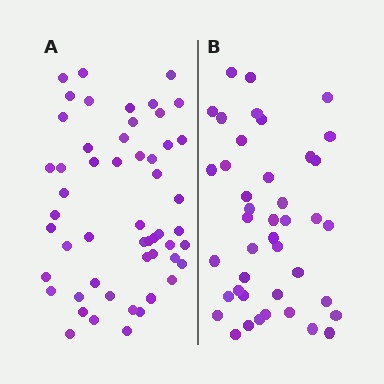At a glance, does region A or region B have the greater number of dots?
Region A (the left region) has more dots.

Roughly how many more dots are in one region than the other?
Region A has roughly 12 or so more dots than region B.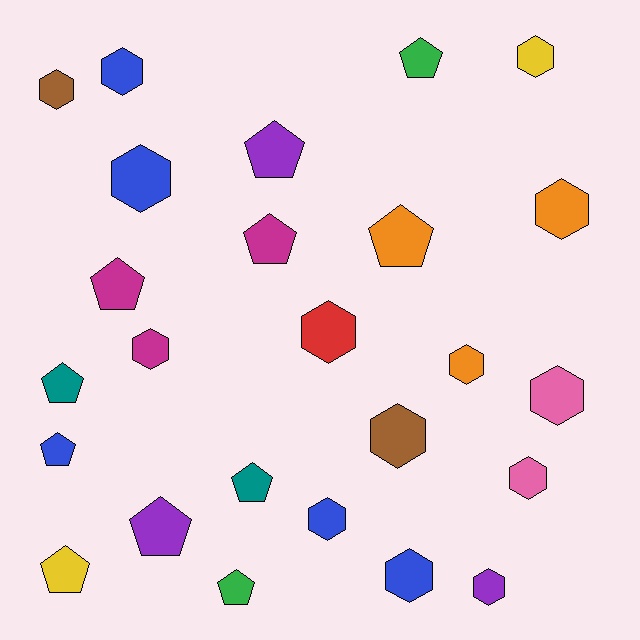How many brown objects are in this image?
There are 2 brown objects.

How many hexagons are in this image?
There are 14 hexagons.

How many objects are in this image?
There are 25 objects.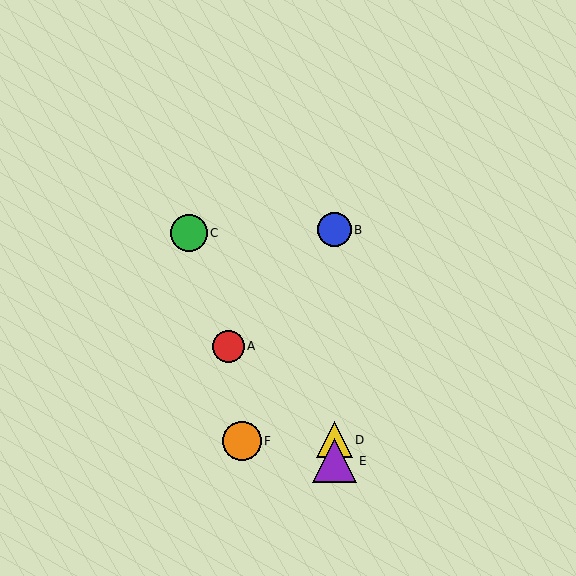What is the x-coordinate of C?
Object C is at x≈189.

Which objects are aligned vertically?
Objects B, D, E are aligned vertically.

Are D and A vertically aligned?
No, D is at x≈334 and A is at x≈228.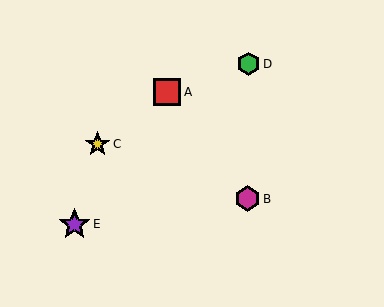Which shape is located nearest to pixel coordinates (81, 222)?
The purple star (labeled E) at (74, 224) is nearest to that location.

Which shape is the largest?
The purple star (labeled E) is the largest.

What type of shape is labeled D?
Shape D is a green hexagon.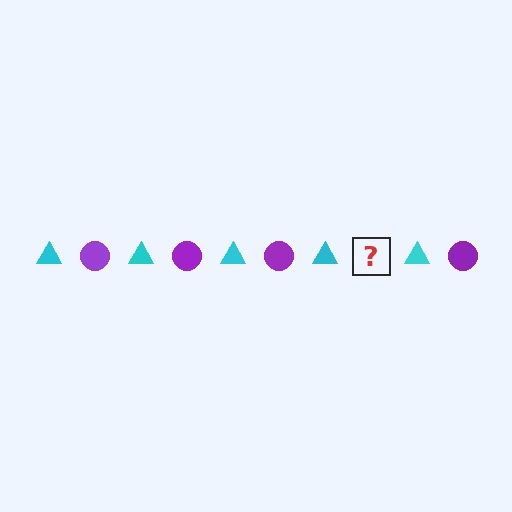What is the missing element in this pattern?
The missing element is a purple circle.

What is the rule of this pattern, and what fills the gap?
The rule is that the pattern alternates between cyan triangle and purple circle. The gap should be filled with a purple circle.